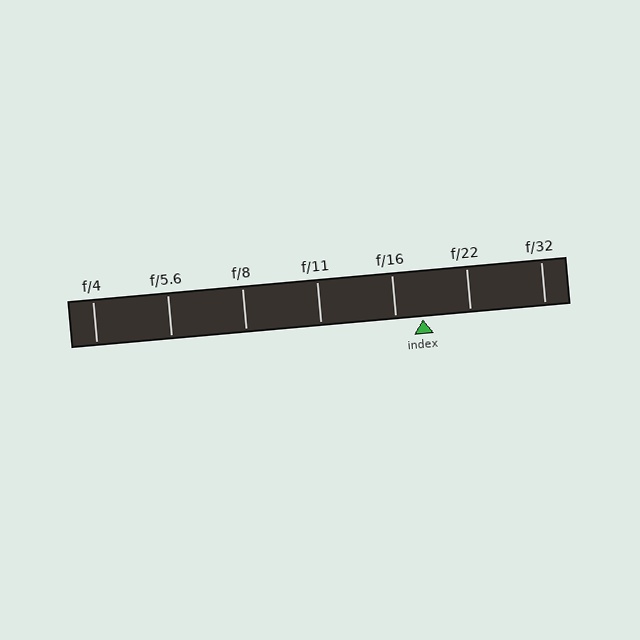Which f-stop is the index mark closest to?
The index mark is closest to f/16.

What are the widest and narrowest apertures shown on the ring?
The widest aperture shown is f/4 and the narrowest is f/32.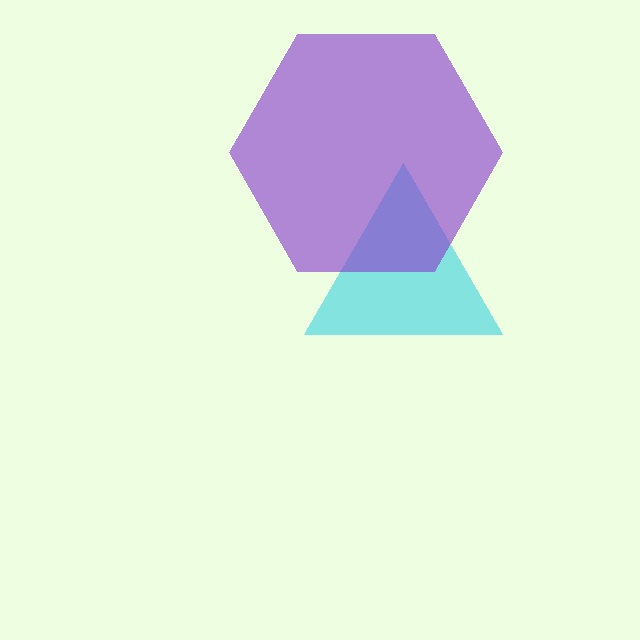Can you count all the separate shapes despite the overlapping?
Yes, there are 2 separate shapes.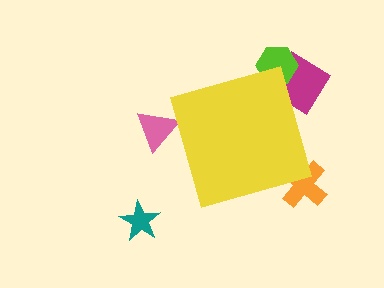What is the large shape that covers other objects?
A yellow diamond.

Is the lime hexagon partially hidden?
Yes, the lime hexagon is partially hidden behind the yellow diamond.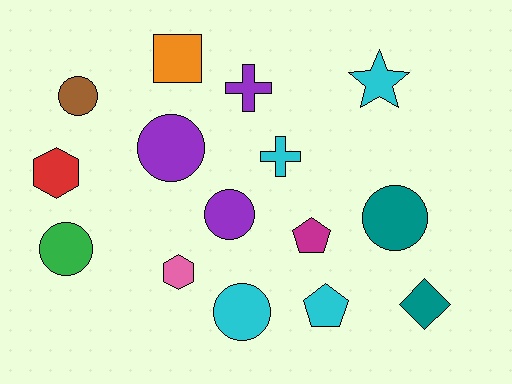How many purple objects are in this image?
There are 3 purple objects.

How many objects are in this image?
There are 15 objects.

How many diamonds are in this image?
There is 1 diamond.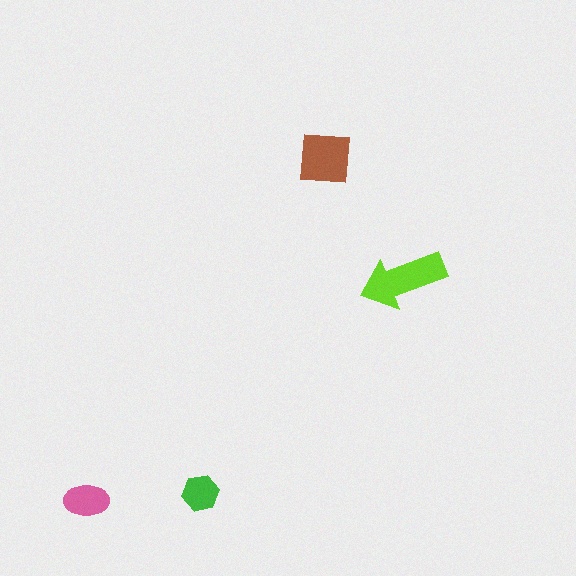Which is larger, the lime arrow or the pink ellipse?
The lime arrow.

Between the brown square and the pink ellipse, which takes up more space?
The brown square.